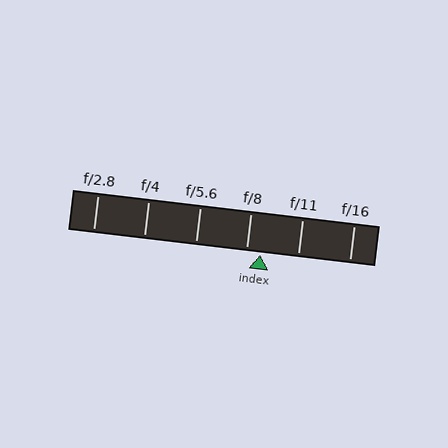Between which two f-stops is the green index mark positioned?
The index mark is between f/8 and f/11.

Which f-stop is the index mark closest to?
The index mark is closest to f/8.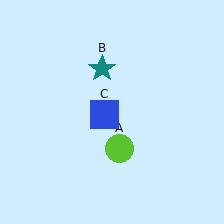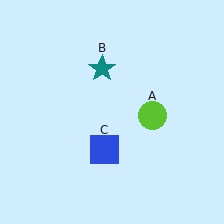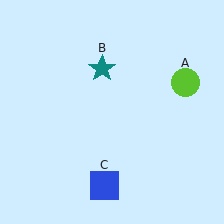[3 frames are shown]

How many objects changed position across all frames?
2 objects changed position: lime circle (object A), blue square (object C).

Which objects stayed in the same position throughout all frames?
Teal star (object B) remained stationary.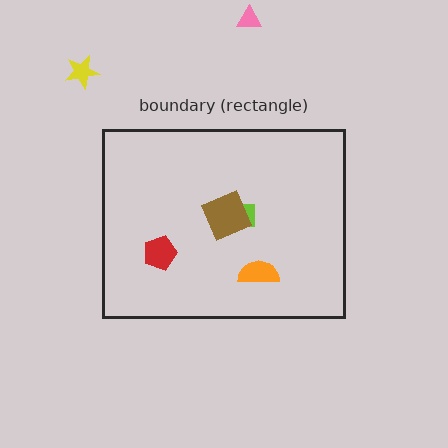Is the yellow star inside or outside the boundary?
Outside.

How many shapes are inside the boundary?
4 inside, 2 outside.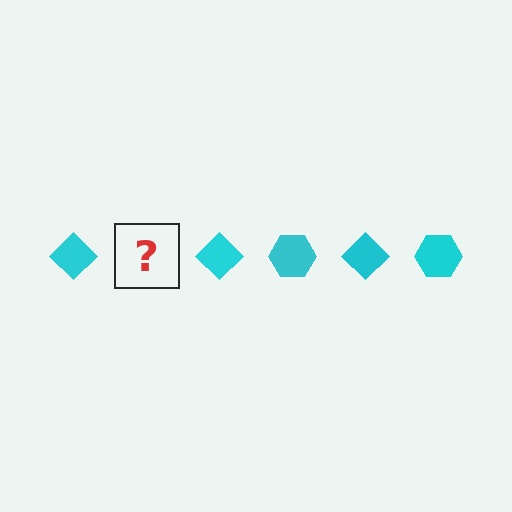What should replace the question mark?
The question mark should be replaced with a cyan hexagon.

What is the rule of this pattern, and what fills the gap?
The rule is that the pattern cycles through diamond, hexagon shapes in cyan. The gap should be filled with a cyan hexagon.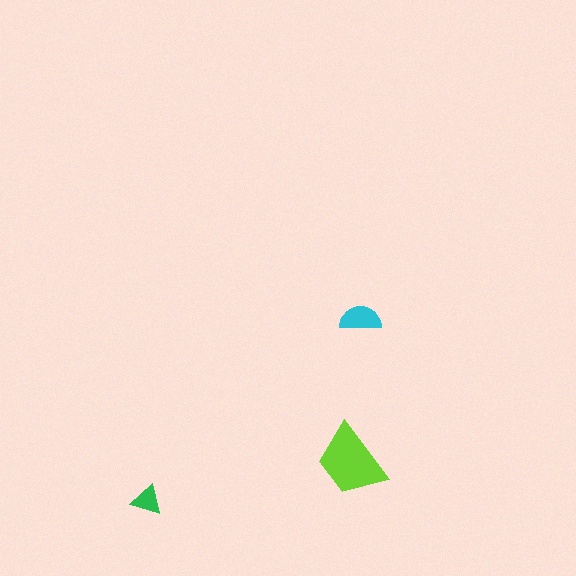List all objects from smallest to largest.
The green triangle, the cyan semicircle, the lime trapezoid.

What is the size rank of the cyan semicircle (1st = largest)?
2nd.